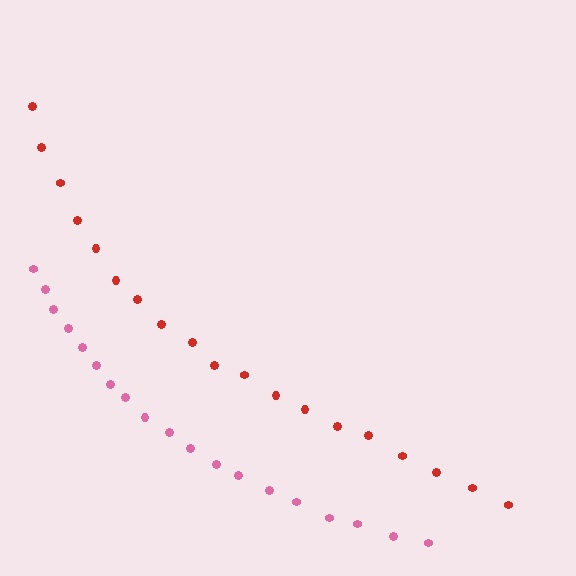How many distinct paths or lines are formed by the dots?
There are 2 distinct paths.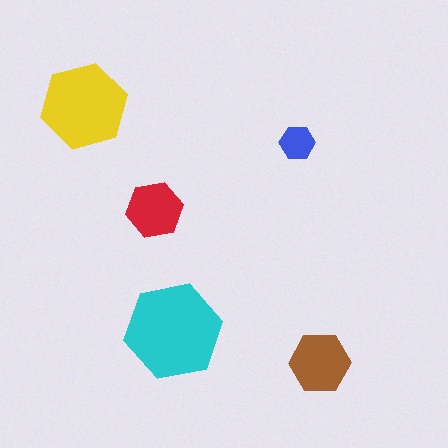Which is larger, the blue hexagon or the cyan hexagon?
The cyan one.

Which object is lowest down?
The brown hexagon is bottommost.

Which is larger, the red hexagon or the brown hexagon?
The brown one.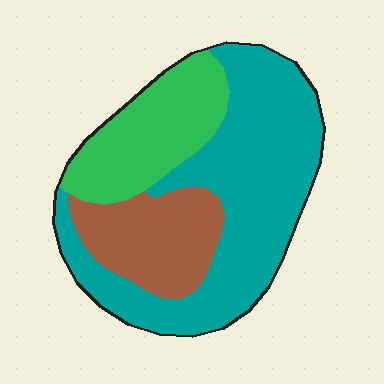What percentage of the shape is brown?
Brown covers around 20% of the shape.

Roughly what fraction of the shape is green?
Green takes up about one quarter (1/4) of the shape.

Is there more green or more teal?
Teal.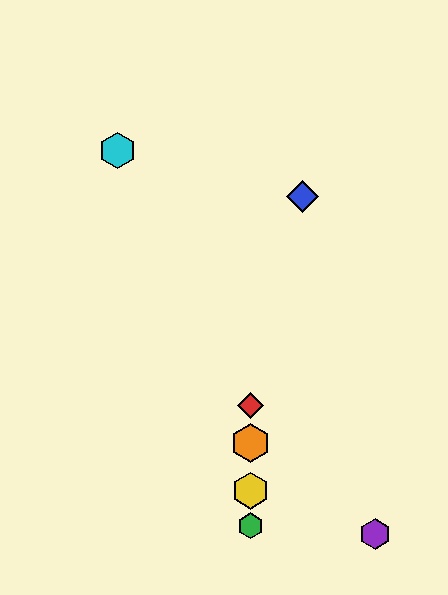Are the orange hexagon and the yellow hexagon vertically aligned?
Yes, both are at x≈250.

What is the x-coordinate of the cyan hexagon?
The cyan hexagon is at x≈117.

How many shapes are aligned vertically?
4 shapes (the red diamond, the green hexagon, the yellow hexagon, the orange hexagon) are aligned vertically.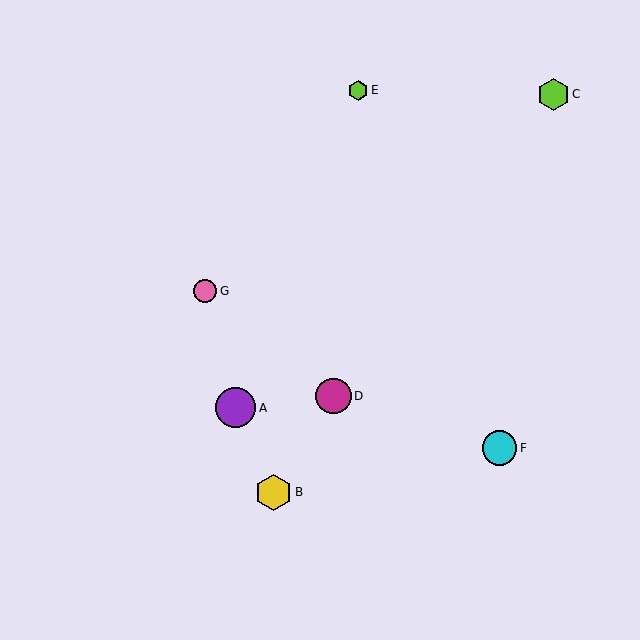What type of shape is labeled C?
Shape C is a lime hexagon.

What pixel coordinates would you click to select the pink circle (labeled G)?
Click at (205, 291) to select the pink circle G.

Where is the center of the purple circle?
The center of the purple circle is at (236, 408).